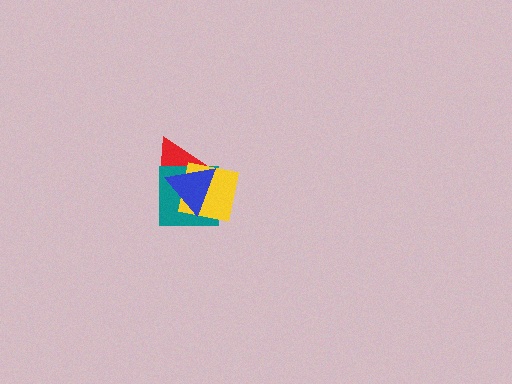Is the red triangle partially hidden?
Yes, it is partially covered by another shape.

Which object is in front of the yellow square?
The blue triangle is in front of the yellow square.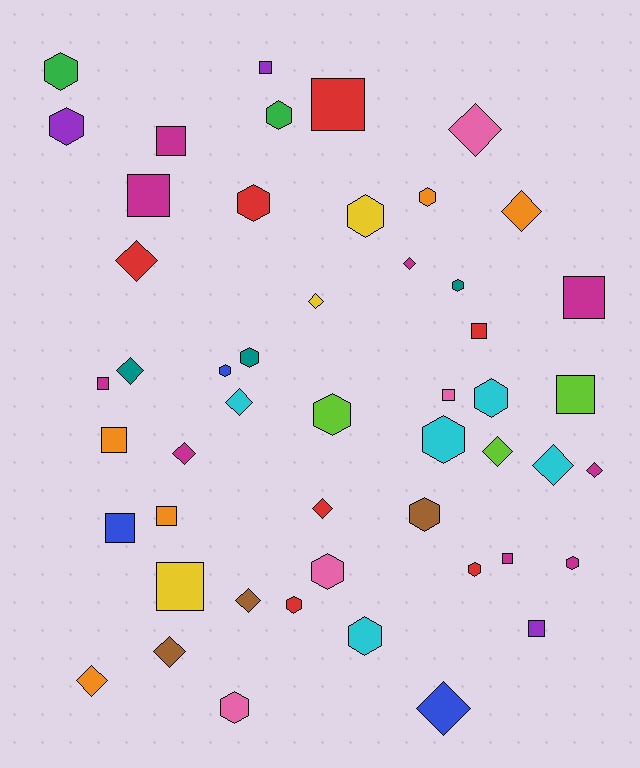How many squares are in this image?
There are 15 squares.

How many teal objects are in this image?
There are 3 teal objects.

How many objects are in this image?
There are 50 objects.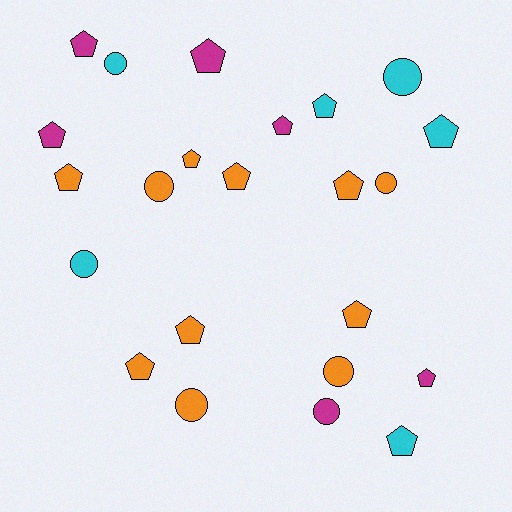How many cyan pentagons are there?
There are 3 cyan pentagons.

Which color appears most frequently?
Orange, with 11 objects.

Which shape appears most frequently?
Pentagon, with 15 objects.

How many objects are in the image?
There are 23 objects.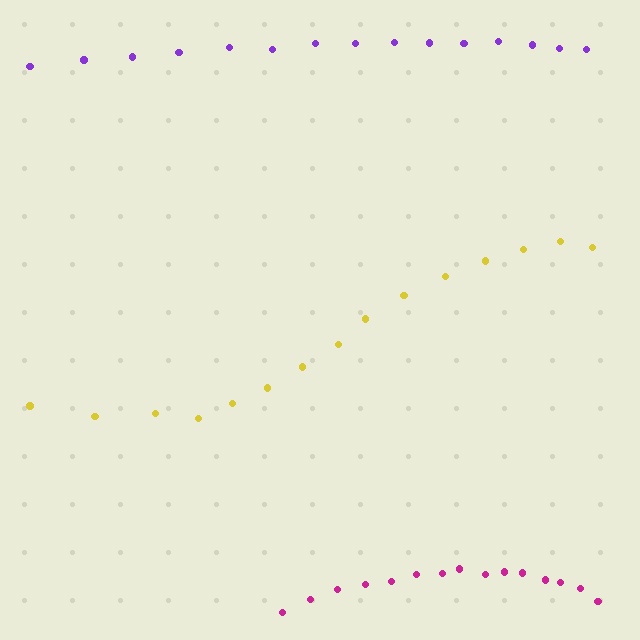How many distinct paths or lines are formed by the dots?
There are 3 distinct paths.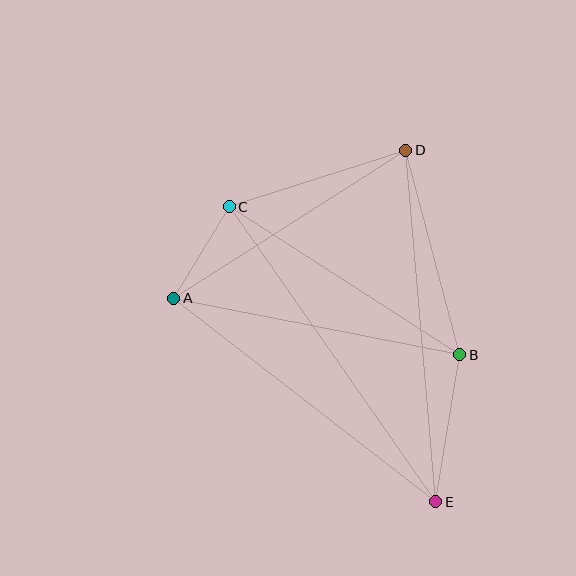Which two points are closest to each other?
Points A and C are closest to each other.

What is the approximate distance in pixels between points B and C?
The distance between B and C is approximately 274 pixels.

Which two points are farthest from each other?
Points C and E are farthest from each other.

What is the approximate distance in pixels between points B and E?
The distance between B and E is approximately 149 pixels.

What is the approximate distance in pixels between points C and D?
The distance between C and D is approximately 185 pixels.